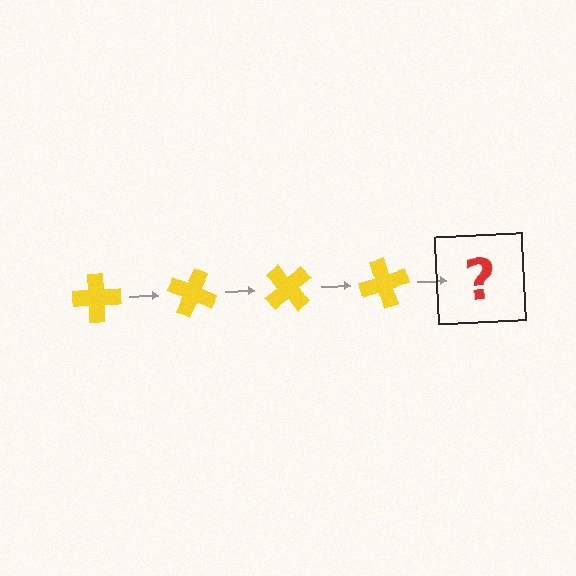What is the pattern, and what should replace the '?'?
The pattern is that the cross rotates 25 degrees each step. The '?' should be a yellow cross rotated 100 degrees.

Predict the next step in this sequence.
The next step is a yellow cross rotated 100 degrees.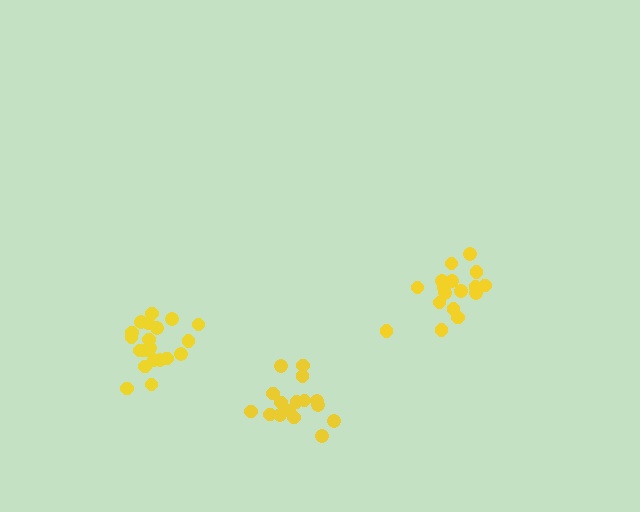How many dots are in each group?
Group 1: 18 dots, Group 2: 16 dots, Group 3: 20 dots (54 total).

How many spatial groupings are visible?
There are 3 spatial groupings.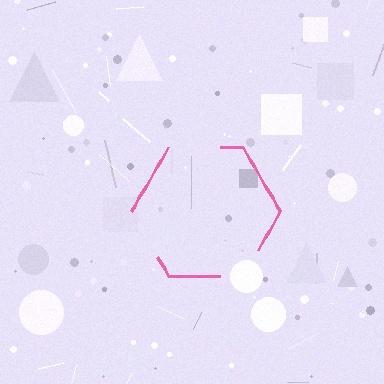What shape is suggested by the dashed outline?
The dashed outline suggests a hexagon.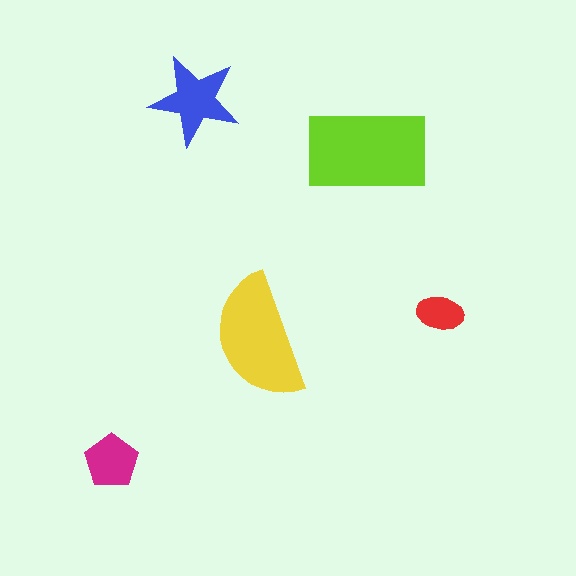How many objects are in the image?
There are 5 objects in the image.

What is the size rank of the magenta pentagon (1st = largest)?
4th.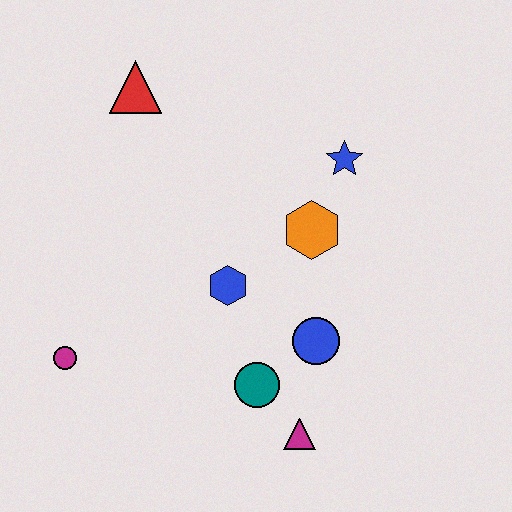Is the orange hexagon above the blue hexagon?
Yes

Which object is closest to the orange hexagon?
The blue star is closest to the orange hexagon.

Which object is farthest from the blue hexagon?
The red triangle is farthest from the blue hexagon.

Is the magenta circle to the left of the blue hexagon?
Yes